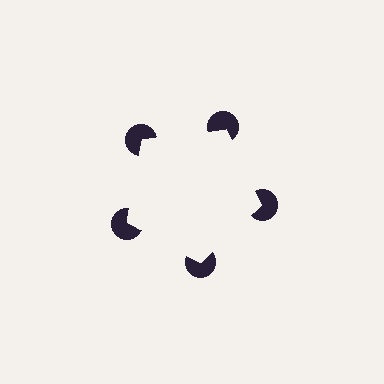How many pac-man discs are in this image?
There are 5 — one at each vertex of the illusory pentagon.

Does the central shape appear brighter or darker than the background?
It typically appears slightly brighter than the background, even though no actual brightness change is drawn.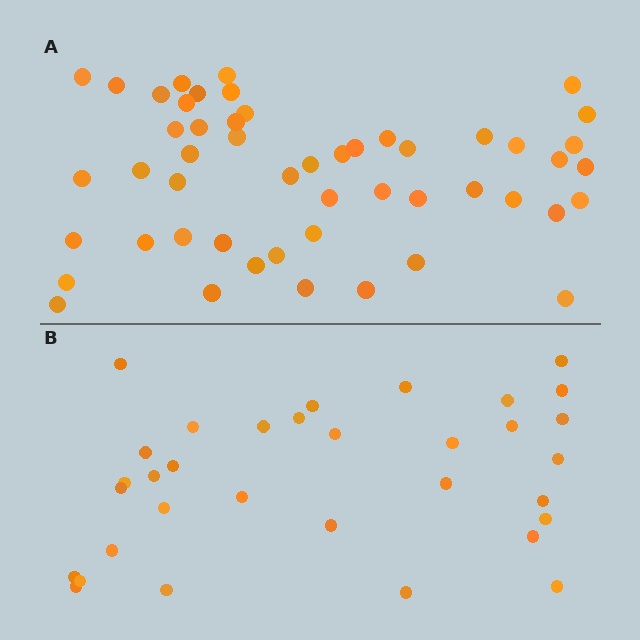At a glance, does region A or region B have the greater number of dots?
Region A (the top region) has more dots.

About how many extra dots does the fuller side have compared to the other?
Region A has approximately 20 more dots than region B.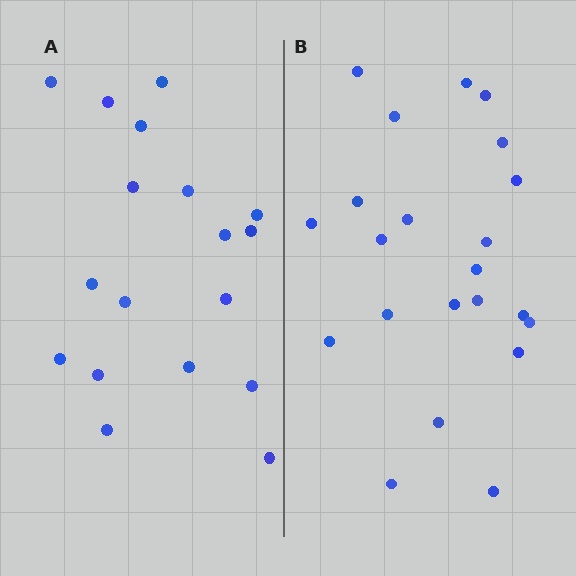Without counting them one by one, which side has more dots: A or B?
Region B (the right region) has more dots.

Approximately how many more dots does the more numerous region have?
Region B has about 4 more dots than region A.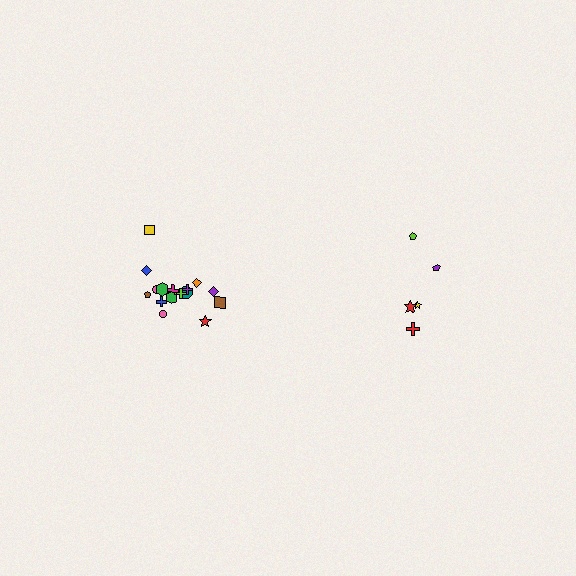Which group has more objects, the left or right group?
The left group.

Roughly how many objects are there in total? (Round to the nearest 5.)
Roughly 25 objects in total.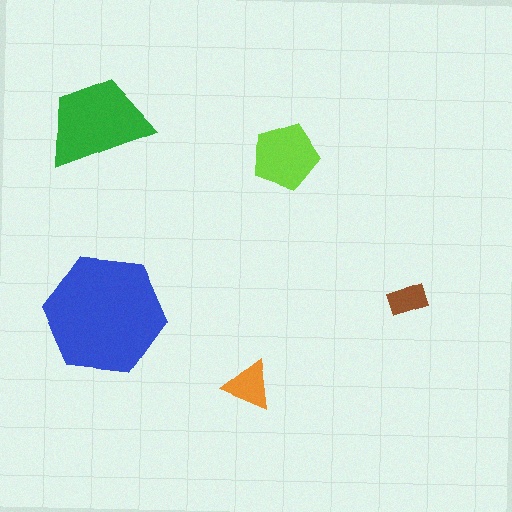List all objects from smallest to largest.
The brown rectangle, the orange triangle, the lime pentagon, the green trapezoid, the blue hexagon.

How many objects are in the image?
There are 5 objects in the image.